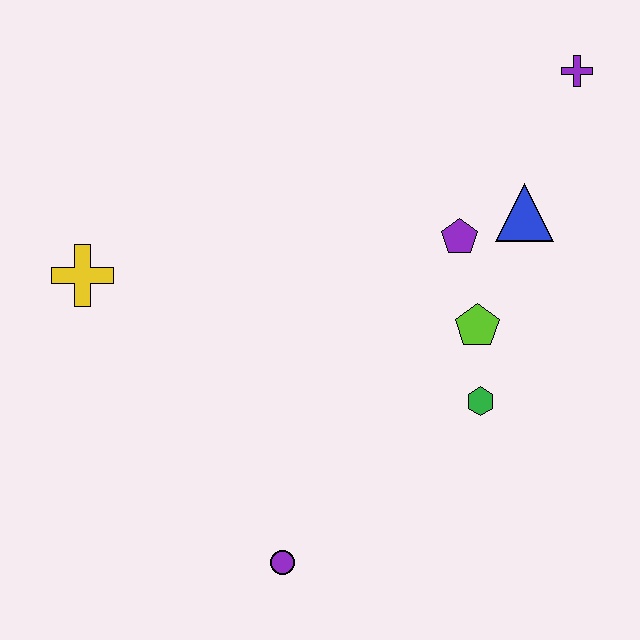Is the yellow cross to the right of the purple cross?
No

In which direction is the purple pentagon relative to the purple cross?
The purple pentagon is below the purple cross.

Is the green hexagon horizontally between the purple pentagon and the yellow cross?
No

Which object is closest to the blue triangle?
The purple pentagon is closest to the blue triangle.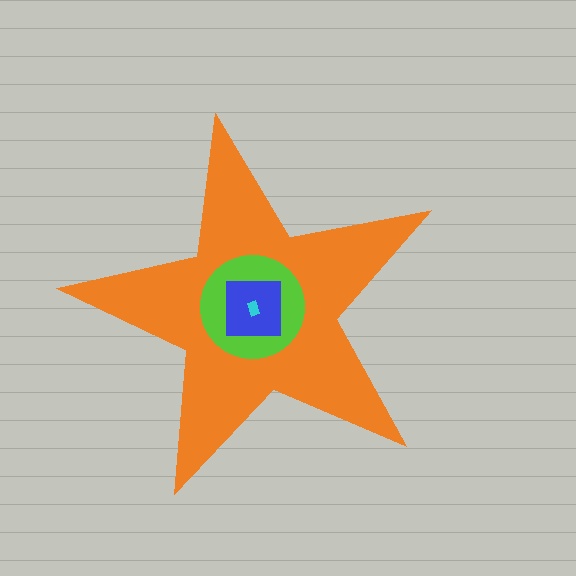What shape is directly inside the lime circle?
The blue square.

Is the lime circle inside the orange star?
Yes.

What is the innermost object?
The cyan rectangle.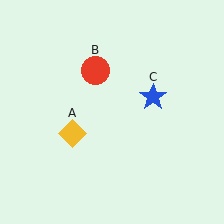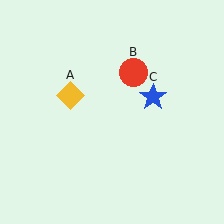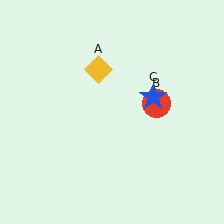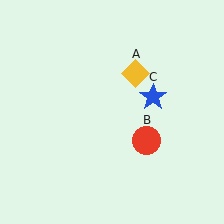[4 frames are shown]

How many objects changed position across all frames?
2 objects changed position: yellow diamond (object A), red circle (object B).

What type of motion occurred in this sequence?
The yellow diamond (object A), red circle (object B) rotated clockwise around the center of the scene.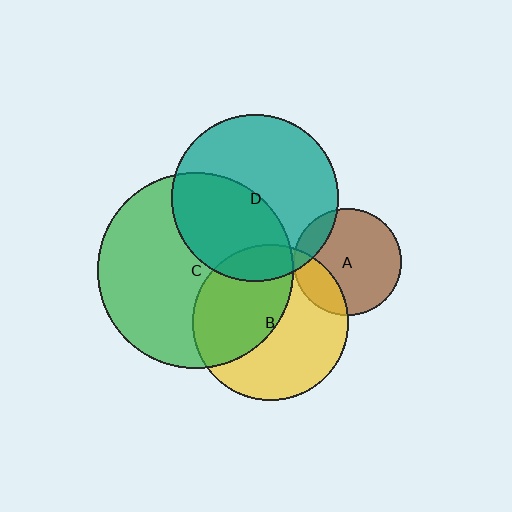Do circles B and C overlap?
Yes.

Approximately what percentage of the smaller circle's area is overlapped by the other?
Approximately 45%.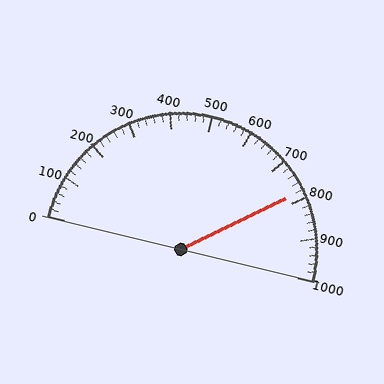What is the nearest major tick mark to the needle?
The nearest major tick mark is 800.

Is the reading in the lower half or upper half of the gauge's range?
The reading is in the upper half of the range (0 to 1000).